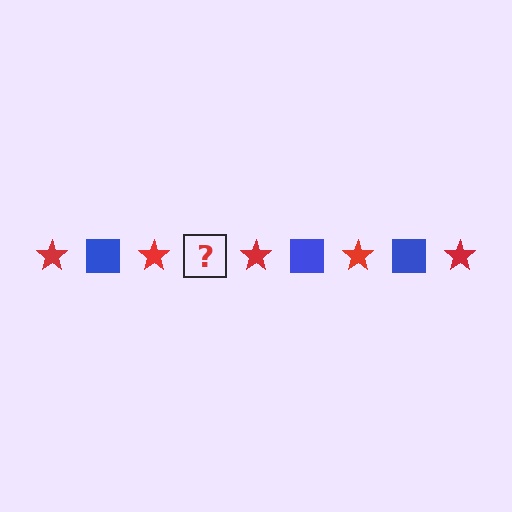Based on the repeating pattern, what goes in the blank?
The blank should be a blue square.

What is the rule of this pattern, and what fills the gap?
The rule is that the pattern alternates between red star and blue square. The gap should be filled with a blue square.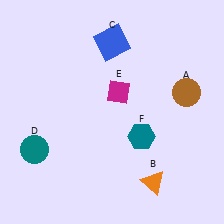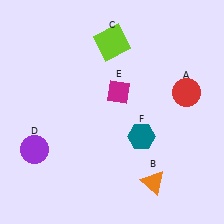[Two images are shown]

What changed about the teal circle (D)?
In Image 1, D is teal. In Image 2, it changed to purple.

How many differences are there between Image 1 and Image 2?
There are 3 differences between the two images.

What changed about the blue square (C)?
In Image 1, C is blue. In Image 2, it changed to lime.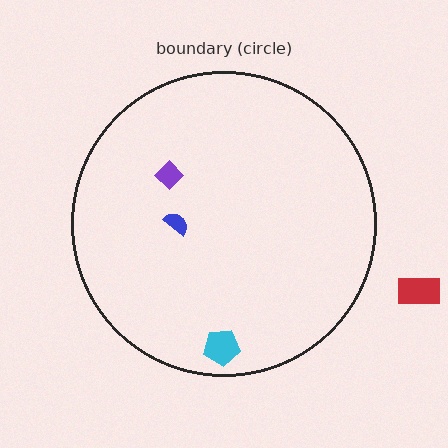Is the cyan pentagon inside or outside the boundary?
Inside.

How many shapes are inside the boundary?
3 inside, 1 outside.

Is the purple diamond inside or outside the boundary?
Inside.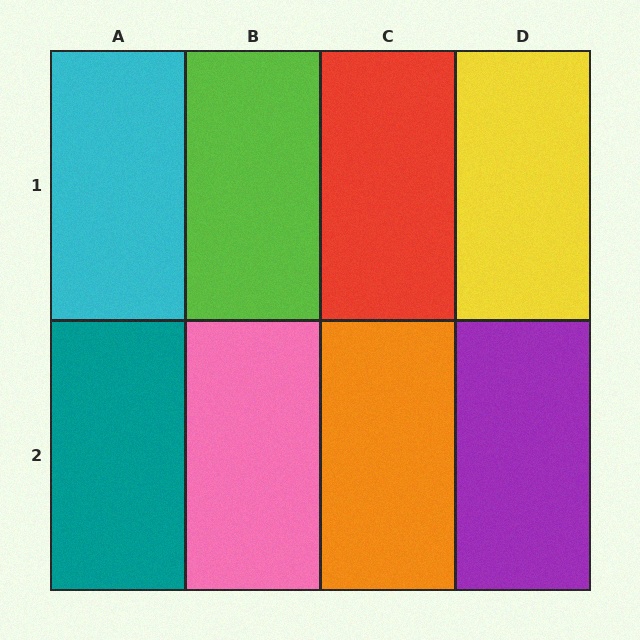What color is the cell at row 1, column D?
Yellow.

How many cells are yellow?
1 cell is yellow.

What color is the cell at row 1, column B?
Lime.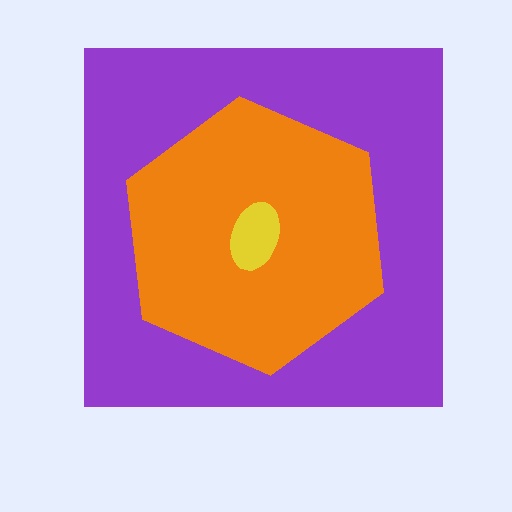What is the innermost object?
The yellow ellipse.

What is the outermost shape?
The purple square.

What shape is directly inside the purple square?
The orange hexagon.